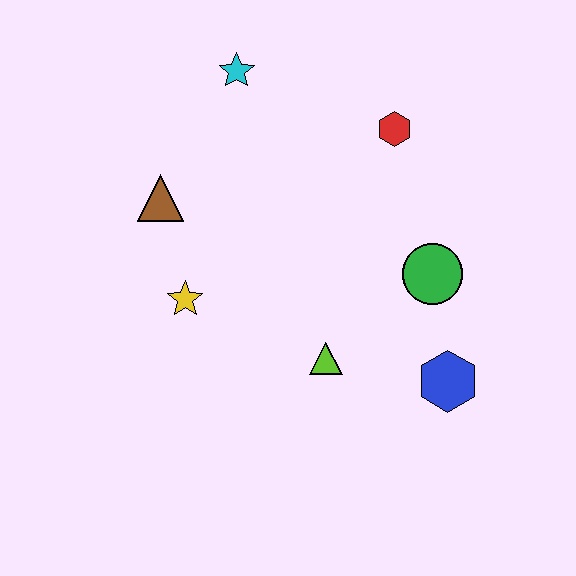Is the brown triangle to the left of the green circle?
Yes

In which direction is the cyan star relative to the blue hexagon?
The cyan star is above the blue hexagon.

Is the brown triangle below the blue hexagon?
No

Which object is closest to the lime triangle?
The blue hexagon is closest to the lime triangle.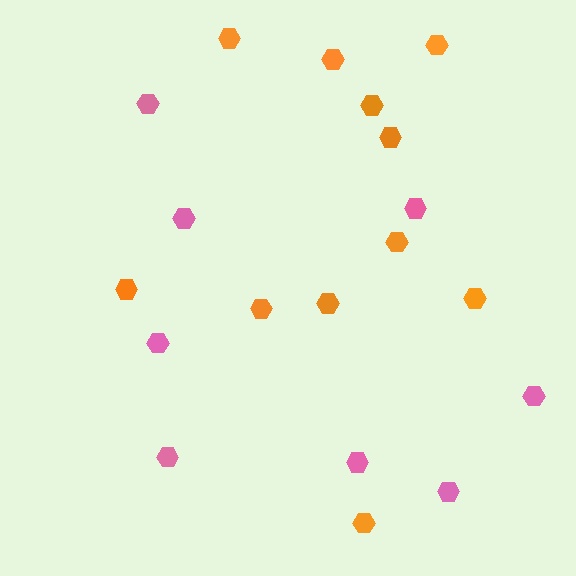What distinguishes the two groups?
There are 2 groups: one group of pink hexagons (8) and one group of orange hexagons (11).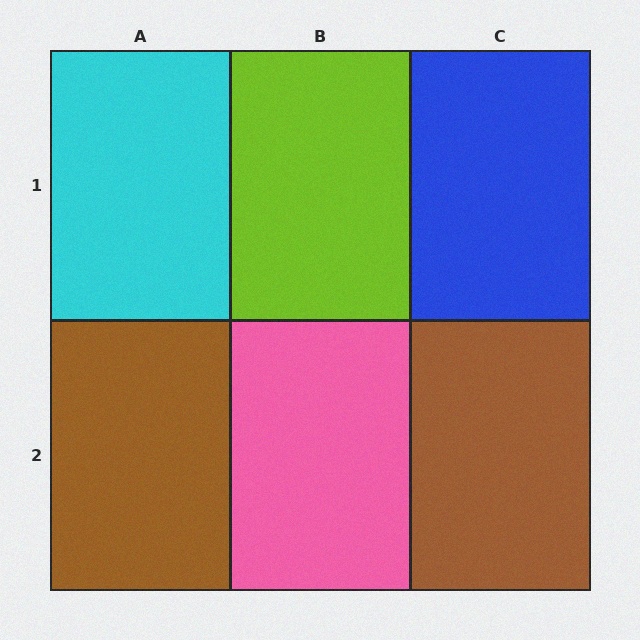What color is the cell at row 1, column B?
Lime.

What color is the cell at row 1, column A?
Cyan.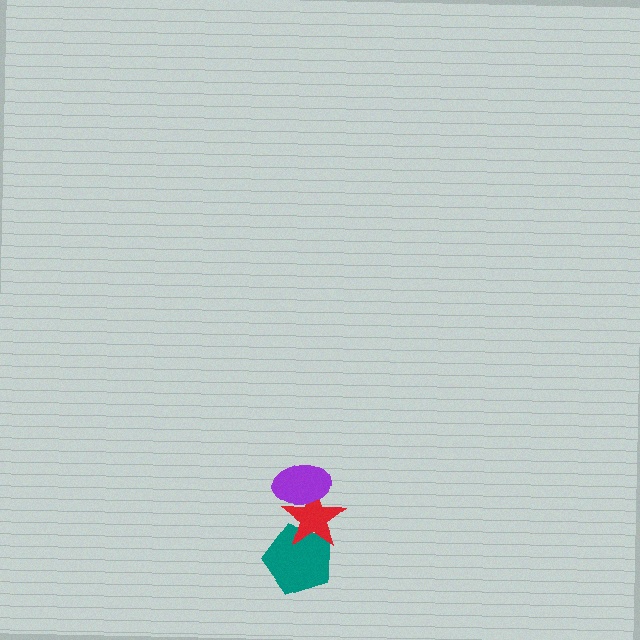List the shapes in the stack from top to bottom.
From top to bottom: the purple ellipse, the red star, the teal pentagon.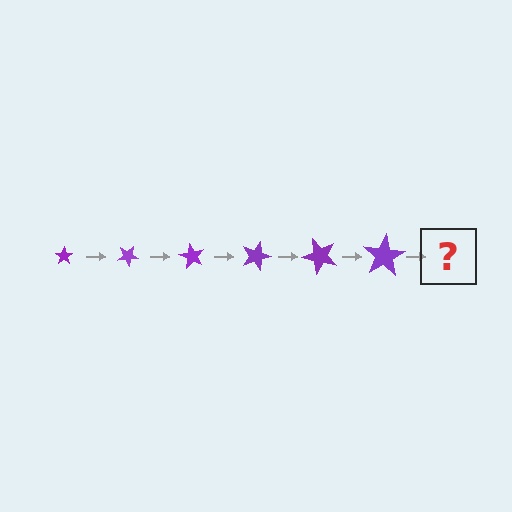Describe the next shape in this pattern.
It should be a star, larger than the previous one and rotated 180 degrees from the start.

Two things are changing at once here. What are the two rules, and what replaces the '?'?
The two rules are that the star grows larger each step and it rotates 30 degrees each step. The '?' should be a star, larger than the previous one and rotated 180 degrees from the start.